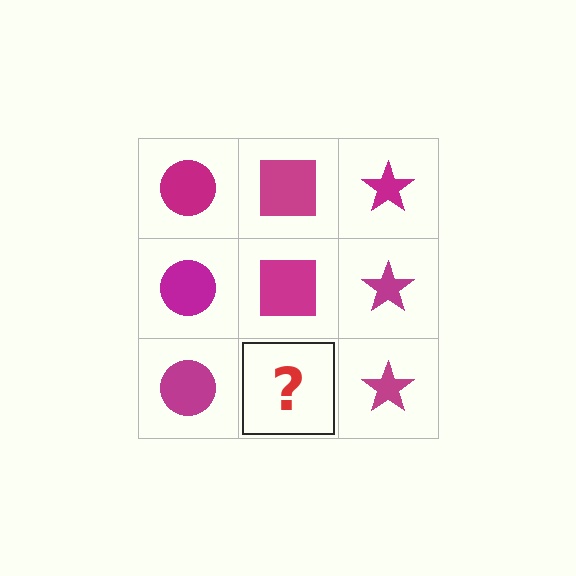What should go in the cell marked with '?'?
The missing cell should contain a magenta square.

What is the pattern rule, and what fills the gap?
The rule is that each column has a consistent shape. The gap should be filled with a magenta square.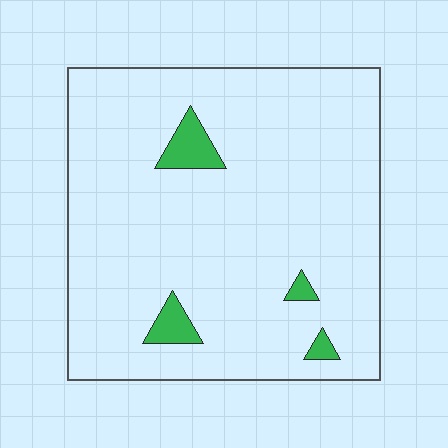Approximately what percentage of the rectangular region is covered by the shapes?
Approximately 5%.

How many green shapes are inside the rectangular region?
4.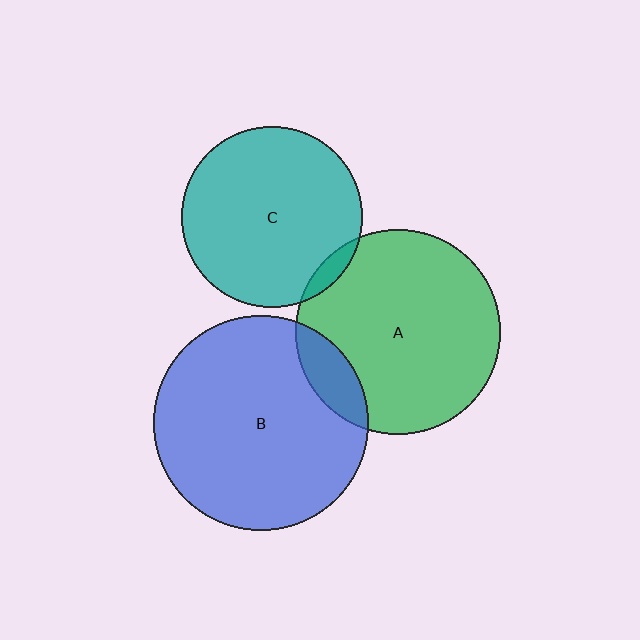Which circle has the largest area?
Circle B (blue).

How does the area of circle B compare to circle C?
Approximately 1.4 times.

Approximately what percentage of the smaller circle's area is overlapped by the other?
Approximately 10%.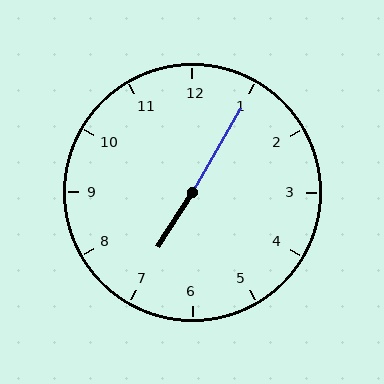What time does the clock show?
7:05.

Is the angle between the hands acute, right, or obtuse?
It is obtuse.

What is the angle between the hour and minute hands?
Approximately 178 degrees.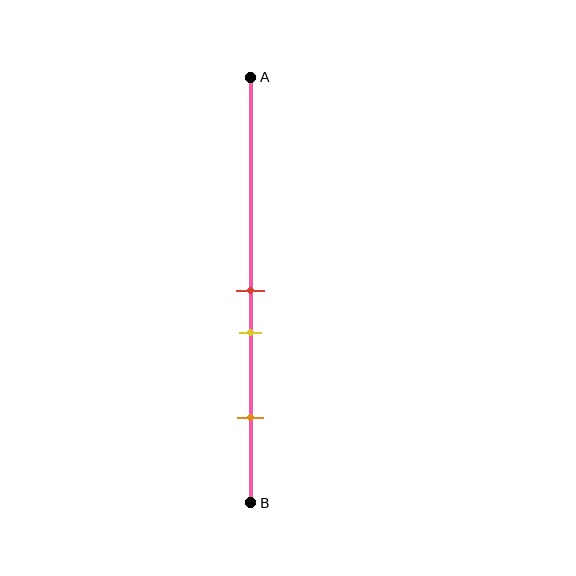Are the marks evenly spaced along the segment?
No, the marks are not evenly spaced.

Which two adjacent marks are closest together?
The red and yellow marks are the closest adjacent pair.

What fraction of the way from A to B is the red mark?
The red mark is approximately 50% (0.5) of the way from A to B.